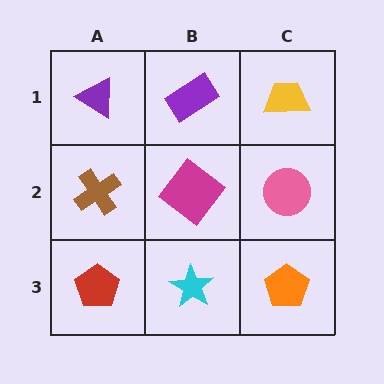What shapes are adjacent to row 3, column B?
A magenta diamond (row 2, column B), a red pentagon (row 3, column A), an orange pentagon (row 3, column C).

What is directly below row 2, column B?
A cyan star.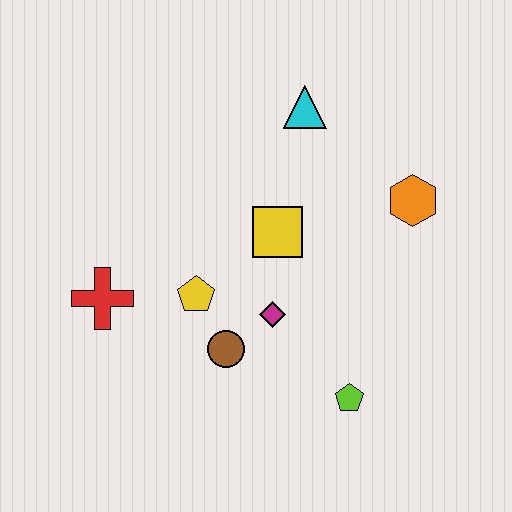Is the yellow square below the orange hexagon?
Yes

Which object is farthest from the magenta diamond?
The cyan triangle is farthest from the magenta diamond.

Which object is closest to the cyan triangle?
The yellow square is closest to the cyan triangle.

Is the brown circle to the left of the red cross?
No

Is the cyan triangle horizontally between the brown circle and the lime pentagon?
Yes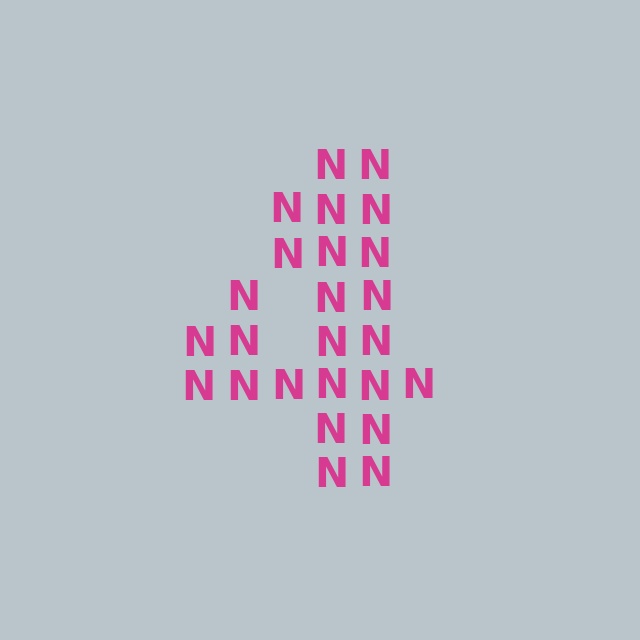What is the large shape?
The large shape is the digit 4.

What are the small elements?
The small elements are letter N's.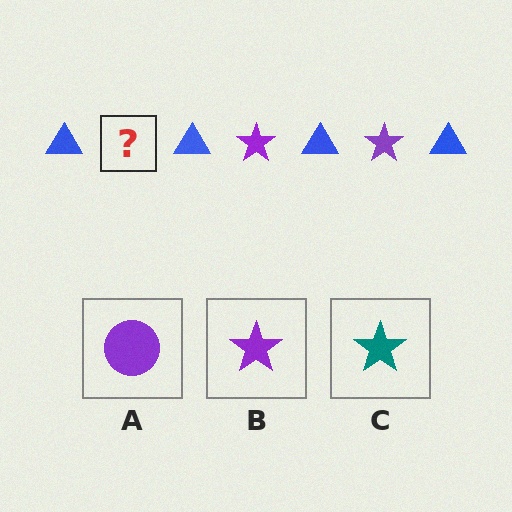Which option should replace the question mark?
Option B.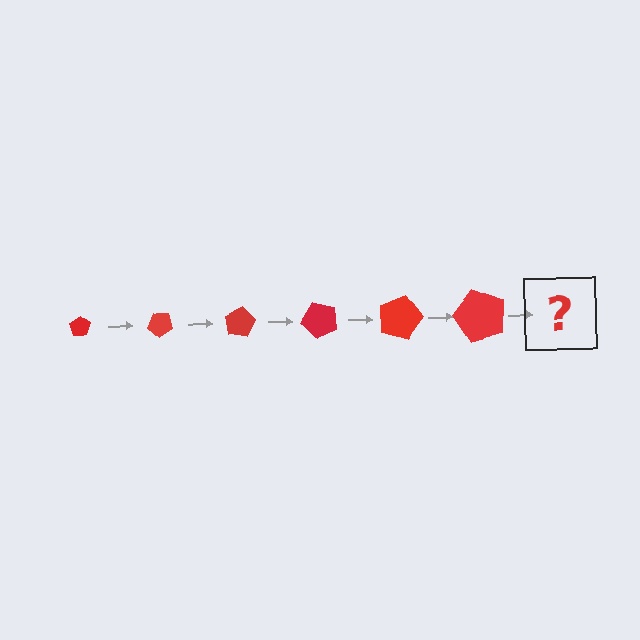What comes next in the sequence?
The next element should be a pentagon, larger than the previous one and rotated 240 degrees from the start.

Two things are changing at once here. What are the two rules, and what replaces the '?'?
The two rules are that the pentagon grows larger each step and it rotates 40 degrees each step. The '?' should be a pentagon, larger than the previous one and rotated 240 degrees from the start.